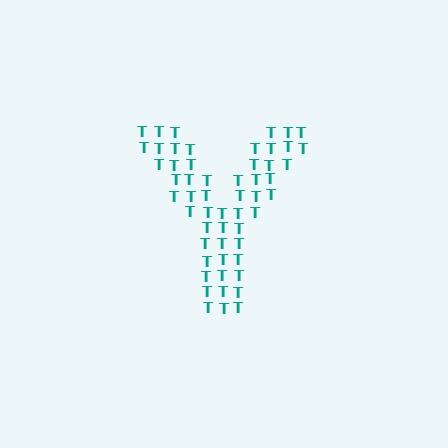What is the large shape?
The large shape is the letter Y.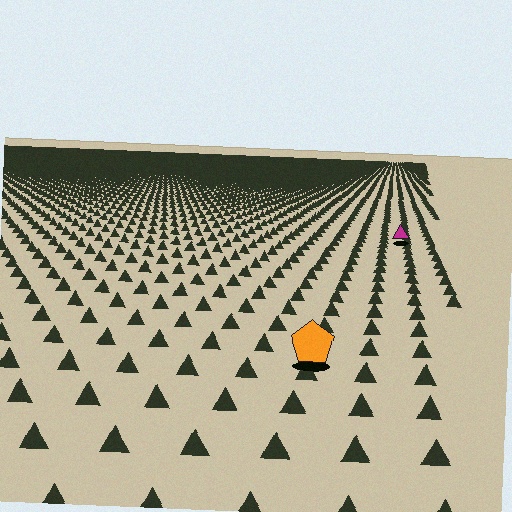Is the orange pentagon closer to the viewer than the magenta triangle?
Yes. The orange pentagon is closer — you can tell from the texture gradient: the ground texture is coarser near it.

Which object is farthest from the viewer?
The magenta triangle is farthest from the viewer. It appears smaller and the ground texture around it is denser.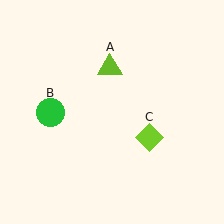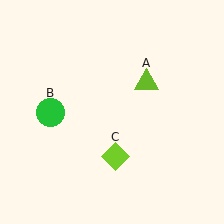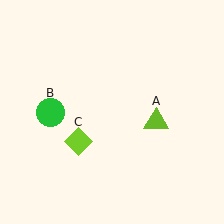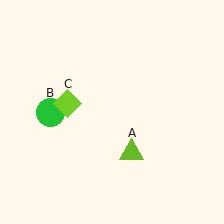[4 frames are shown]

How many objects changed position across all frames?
2 objects changed position: lime triangle (object A), lime diamond (object C).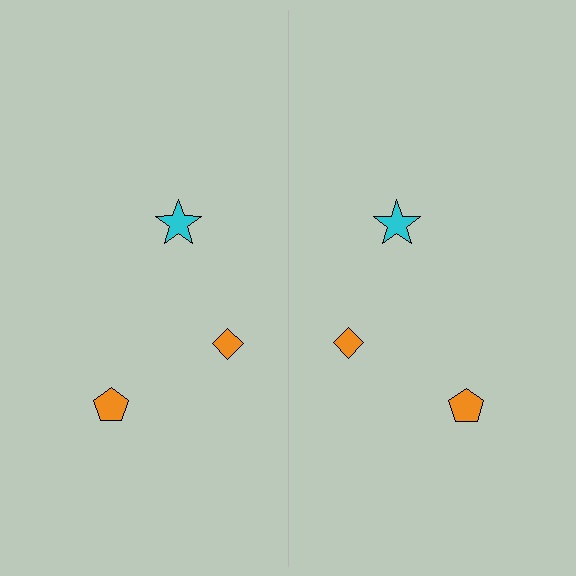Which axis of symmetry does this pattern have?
The pattern has a vertical axis of symmetry running through the center of the image.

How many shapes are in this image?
There are 6 shapes in this image.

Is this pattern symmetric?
Yes, this pattern has bilateral (reflection) symmetry.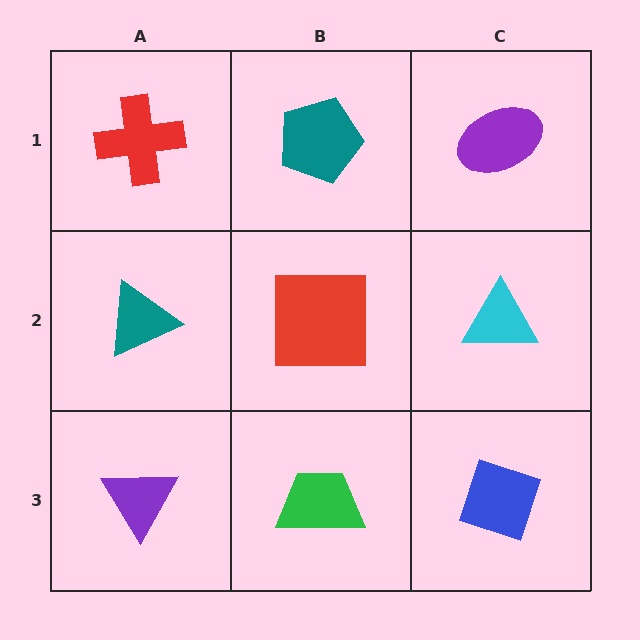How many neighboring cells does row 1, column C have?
2.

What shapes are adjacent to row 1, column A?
A teal triangle (row 2, column A), a teal pentagon (row 1, column B).